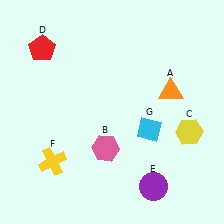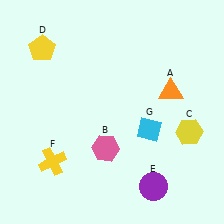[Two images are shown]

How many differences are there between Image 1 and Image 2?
There is 1 difference between the two images.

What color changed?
The pentagon (D) changed from red in Image 1 to yellow in Image 2.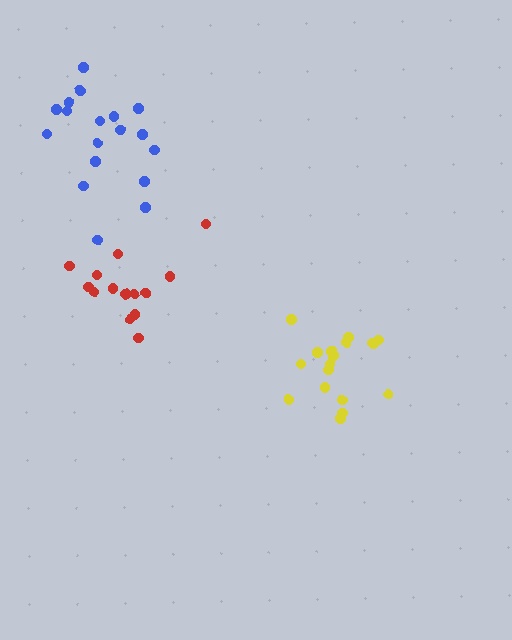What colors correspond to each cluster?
The clusters are colored: yellow, blue, red.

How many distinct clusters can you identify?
There are 3 distinct clusters.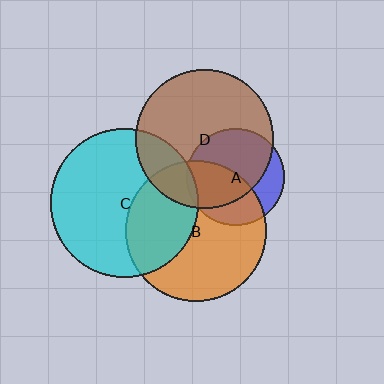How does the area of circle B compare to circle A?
Approximately 2.1 times.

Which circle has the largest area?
Circle C (cyan).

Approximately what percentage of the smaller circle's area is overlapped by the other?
Approximately 40%.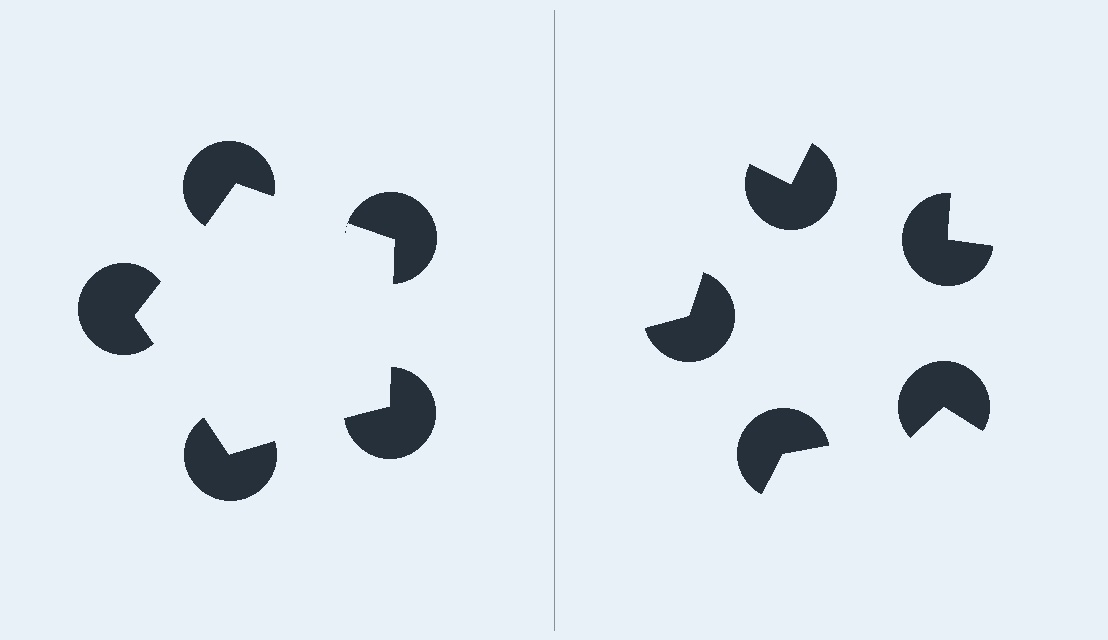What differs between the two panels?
The pac-man discs are positioned identically on both sides; only the wedge orientations differ. On the left they align to a pentagon; on the right they are misaligned.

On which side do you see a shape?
An illusory pentagon appears on the left side. On the right side the wedge cuts are rotated, so no coherent shape forms.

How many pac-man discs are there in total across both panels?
10 — 5 on each side.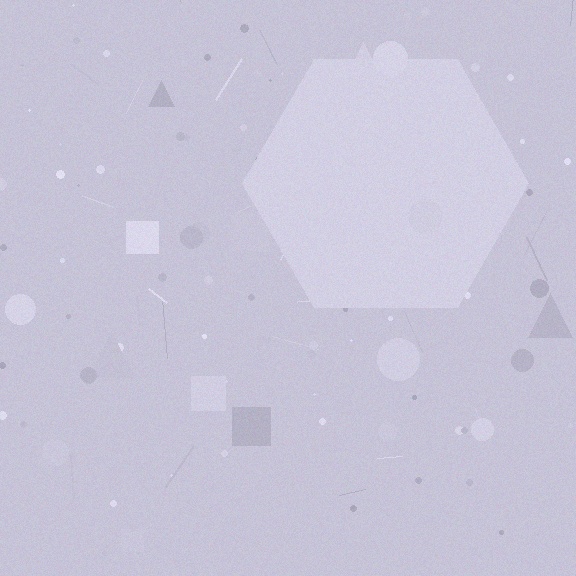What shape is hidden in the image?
A hexagon is hidden in the image.